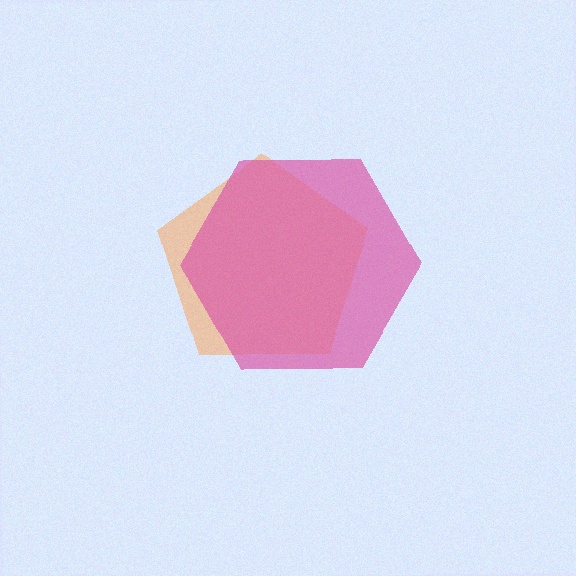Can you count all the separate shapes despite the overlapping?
Yes, there are 2 separate shapes.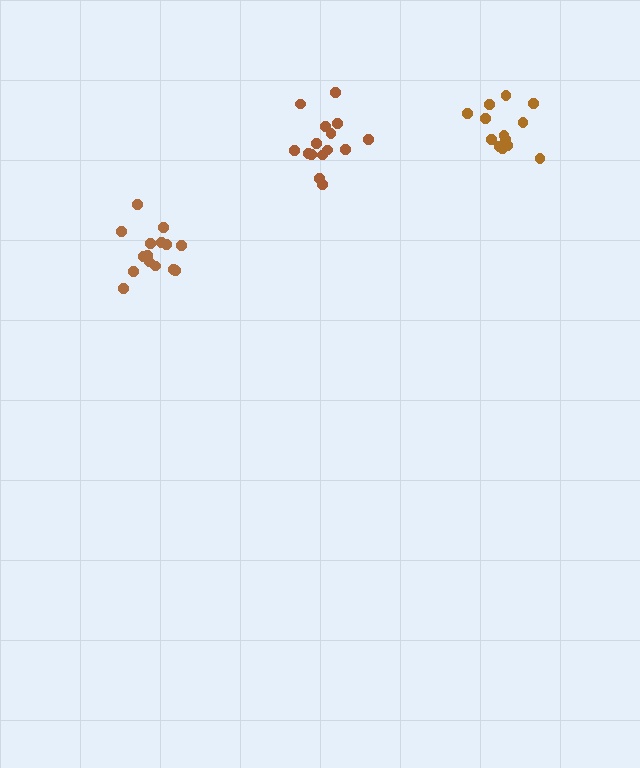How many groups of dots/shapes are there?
There are 3 groups.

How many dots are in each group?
Group 1: 15 dots, Group 2: 13 dots, Group 3: 15 dots (43 total).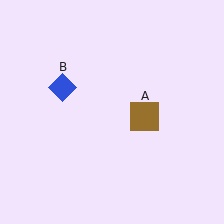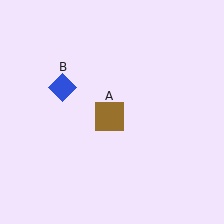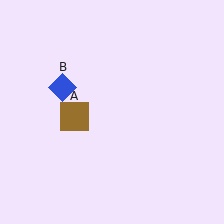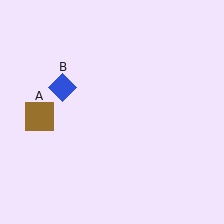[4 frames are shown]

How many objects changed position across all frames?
1 object changed position: brown square (object A).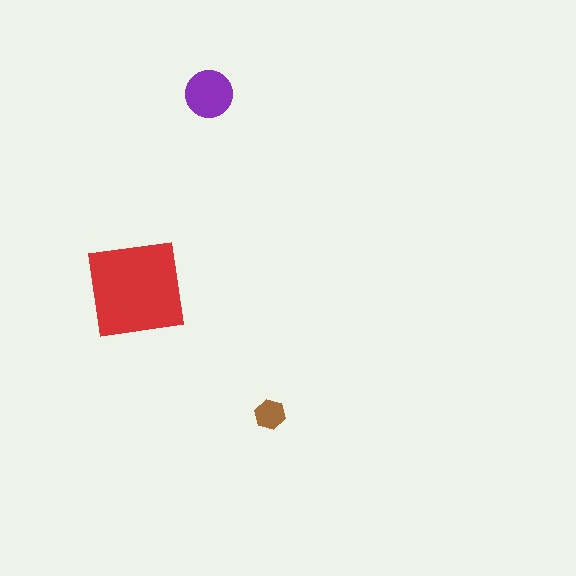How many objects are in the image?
There are 3 objects in the image.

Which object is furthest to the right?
The brown hexagon is rightmost.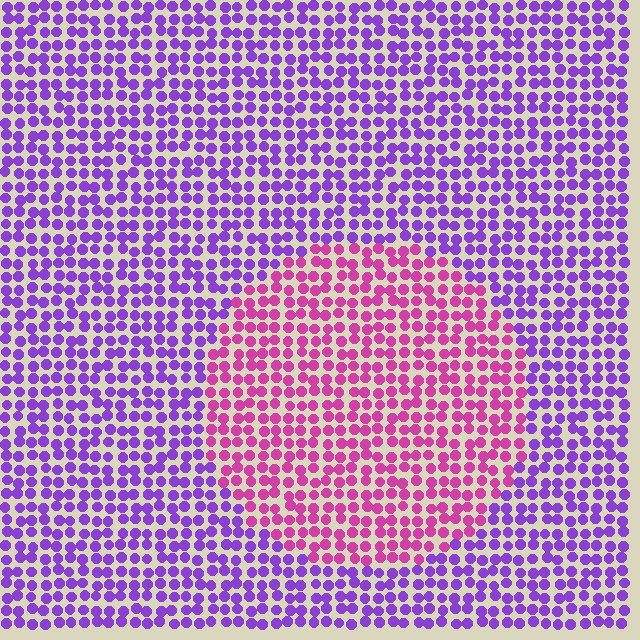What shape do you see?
I see a circle.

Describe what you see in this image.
The image is filled with small purple elements in a uniform arrangement. A circle-shaped region is visible where the elements are tinted to a slightly different hue, forming a subtle color boundary.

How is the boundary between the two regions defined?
The boundary is defined purely by a slight shift in hue (about 47 degrees). Spacing, size, and orientation are identical on both sides.